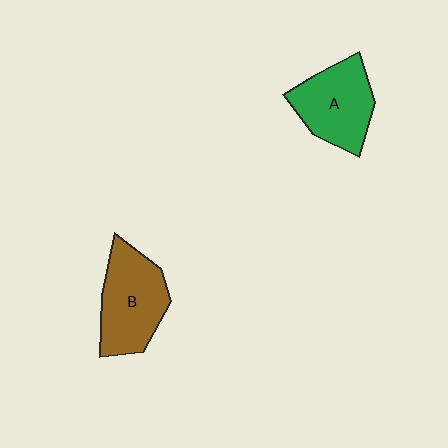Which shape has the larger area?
Shape B (brown).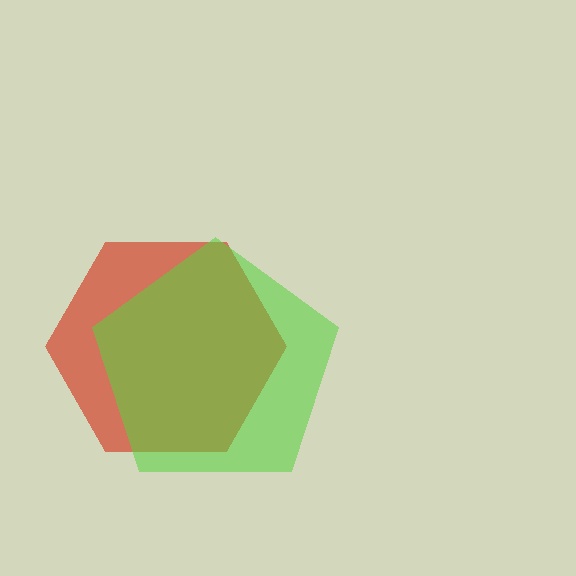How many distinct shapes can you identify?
There are 2 distinct shapes: a red hexagon, a lime pentagon.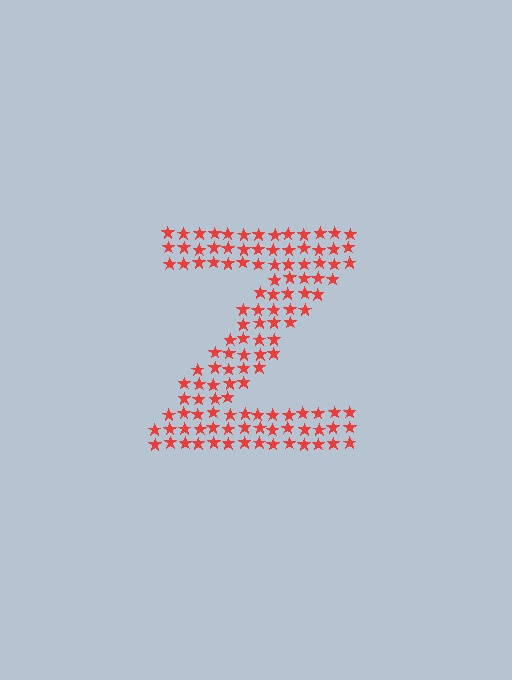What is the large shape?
The large shape is the letter Z.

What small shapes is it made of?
It is made of small stars.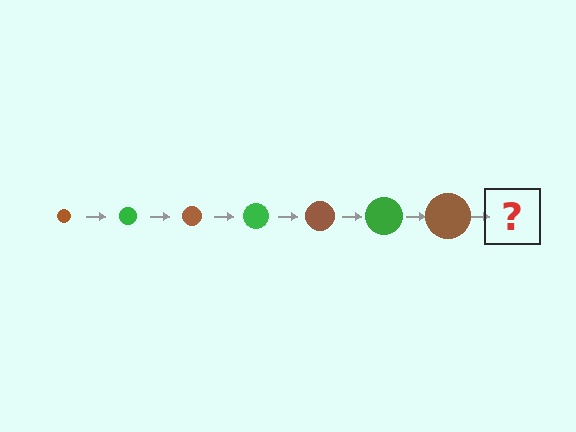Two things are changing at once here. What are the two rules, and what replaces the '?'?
The two rules are that the circle grows larger each step and the color cycles through brown and green. The '?' should be a green circle, larger than the previous one.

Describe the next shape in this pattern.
It should be a green circle, larger than the previous one.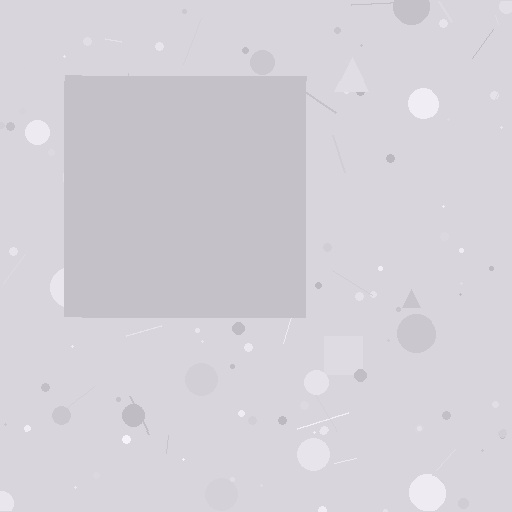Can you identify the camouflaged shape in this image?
The camouflaged shape is a square.